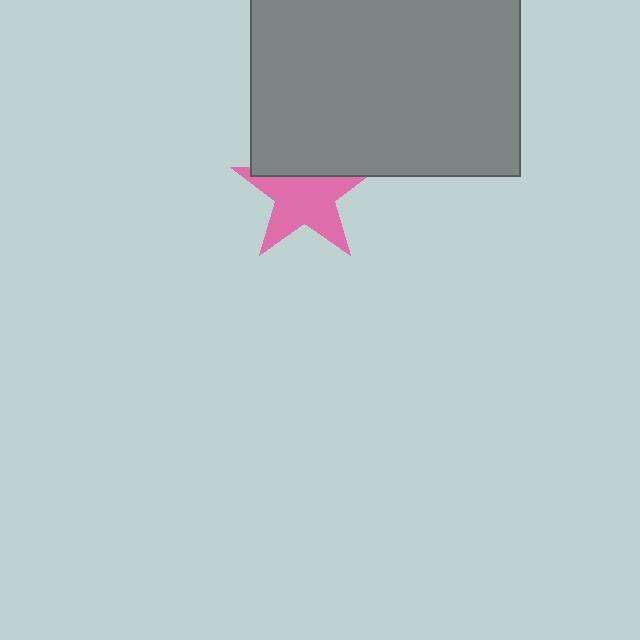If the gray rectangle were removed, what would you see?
You would see the complete pink star.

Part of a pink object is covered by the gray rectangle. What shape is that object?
It is a star.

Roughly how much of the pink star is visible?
Most of it is visible (roughly 69%).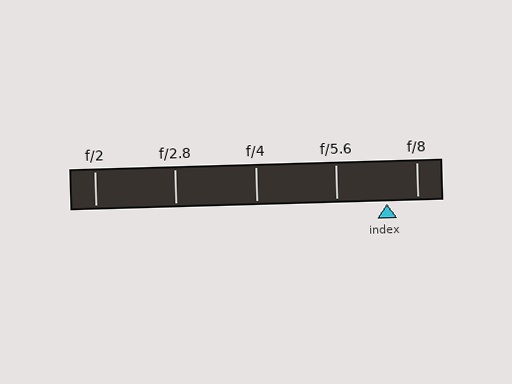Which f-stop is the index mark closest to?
The index mark is closest to f/8.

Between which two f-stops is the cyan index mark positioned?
The index mark is between f/5.6 and f/8.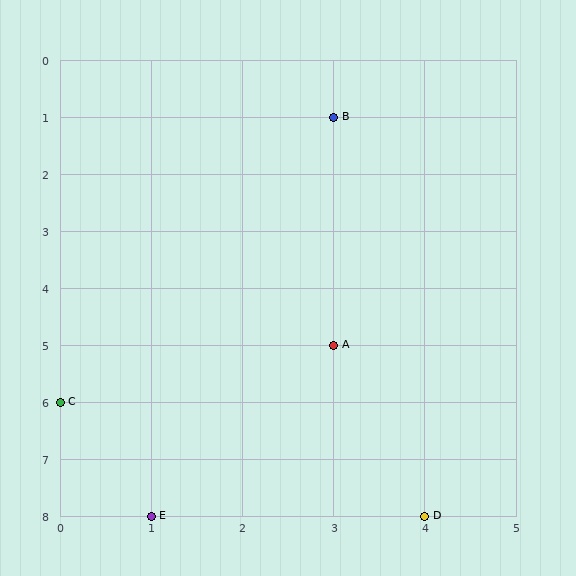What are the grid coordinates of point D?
Point D is at grid coordinates (4, 8).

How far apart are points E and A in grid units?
Points E and A are 2 columns and 3 rows apart (about 3.6 grid units diagonally).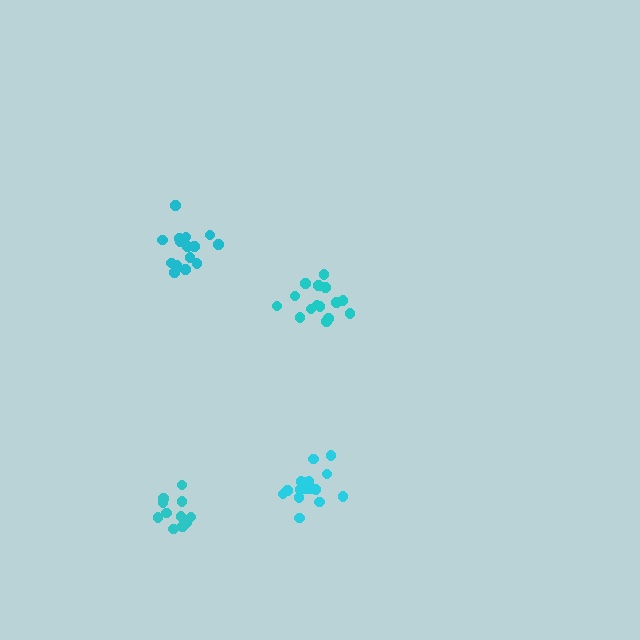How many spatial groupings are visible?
There are 4 spatial groupings.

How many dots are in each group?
Group 1: 15 dots, Group 2: 11 dots, Group 3: 17 dots, Group 4: 15 dots (58 total).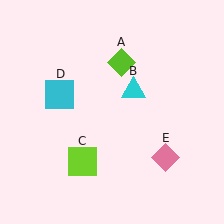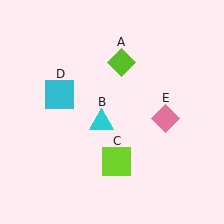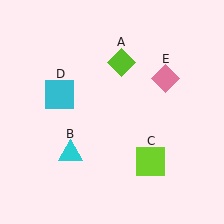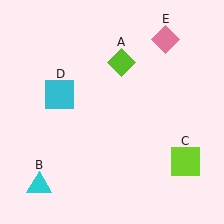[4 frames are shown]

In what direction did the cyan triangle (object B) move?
The cyan triangle (object B) moved down and to the left.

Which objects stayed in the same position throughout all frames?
Lime diamond (object A) and cyan square (object D) remained stationary.